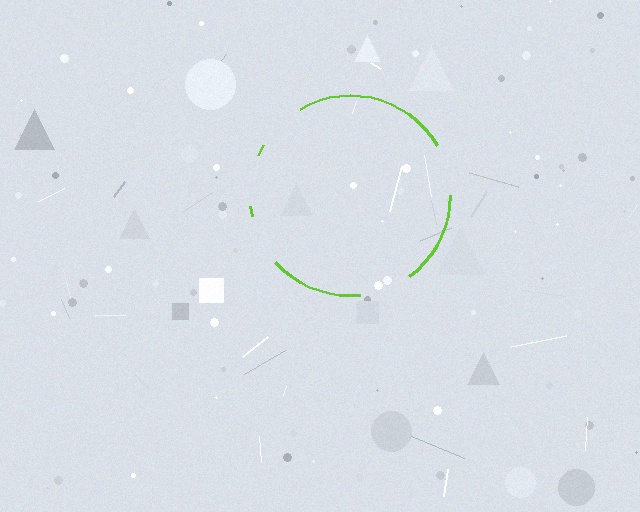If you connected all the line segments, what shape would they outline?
They would outline a circle.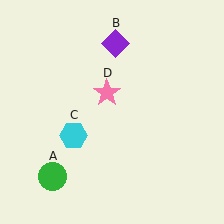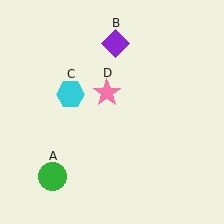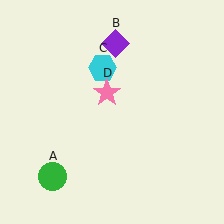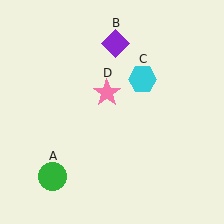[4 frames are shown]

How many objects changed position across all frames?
1 object changed position: cyan hexagon (object C).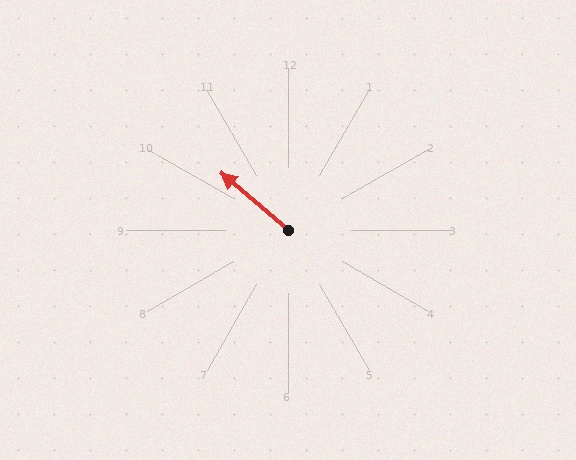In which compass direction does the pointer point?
Northwest.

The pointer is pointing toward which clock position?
Roughly 10 o'clock.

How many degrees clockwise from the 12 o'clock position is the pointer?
Approximately 310 degrees.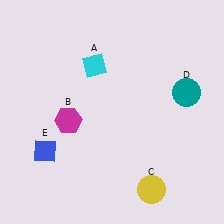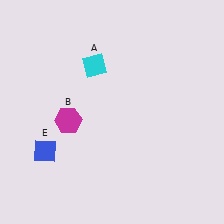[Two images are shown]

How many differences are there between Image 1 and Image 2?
There are 2 differences between the two images.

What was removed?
The yellow circle (C), the teal circle (D) were removed in Image 2.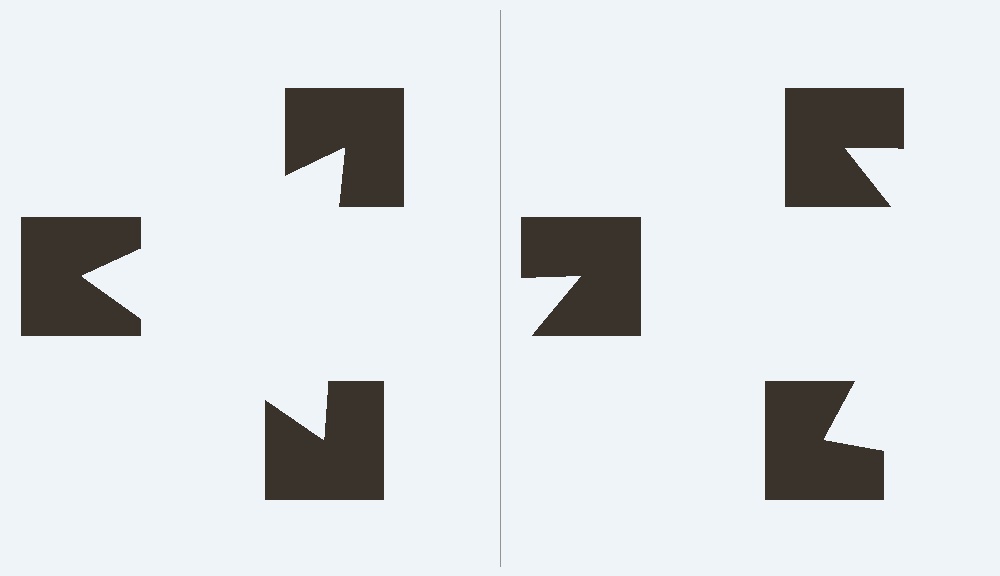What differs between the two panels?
The notched squares are positioned identically on both sides; only the wedge orientations differ. On the left they align to a triangle; on the right they are misaligned.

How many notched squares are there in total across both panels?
6 — 3 on each side.